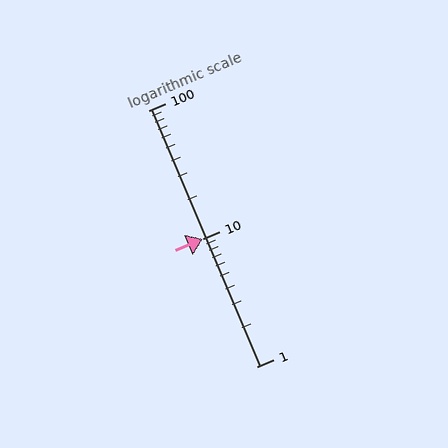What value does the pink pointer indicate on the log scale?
The pointer indicates approximately 10.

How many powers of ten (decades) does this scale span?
The scale spans 2 decades, from 1 to 100.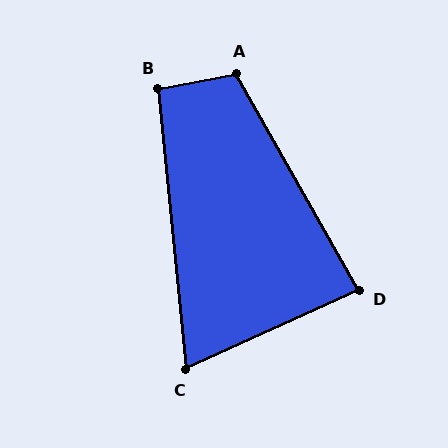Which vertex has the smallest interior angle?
C, at approximately 71 degrees.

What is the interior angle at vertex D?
Approximately 85 degrees (approximately right).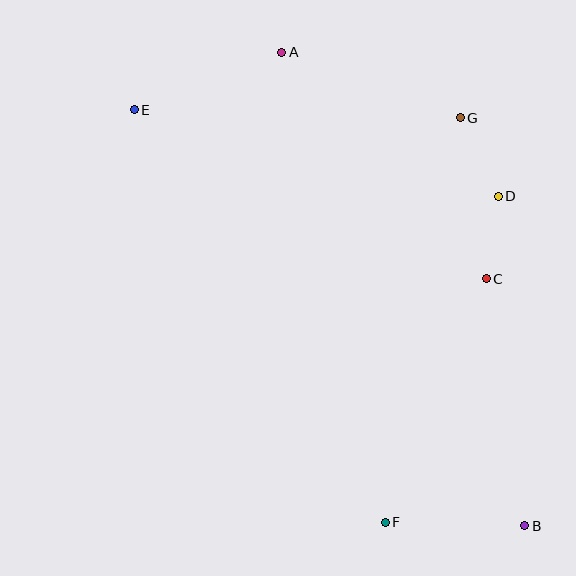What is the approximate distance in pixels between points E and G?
The distance between E and G is approximately 326 pixels.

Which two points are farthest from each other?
Points B and E are farthest from each other.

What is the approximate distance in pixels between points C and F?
The distance between C and F is approximately 263 pixels.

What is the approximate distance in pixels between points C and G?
The distance between C and G is approximately 163 pixels.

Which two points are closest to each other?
Points C and D are closest to each other.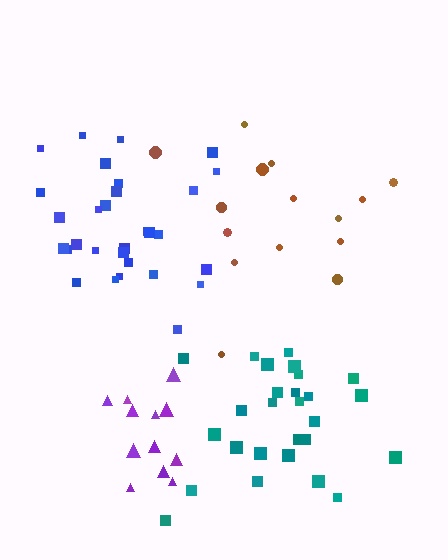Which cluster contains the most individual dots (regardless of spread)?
Blue (30).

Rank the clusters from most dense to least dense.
teal, purple, blue, brown.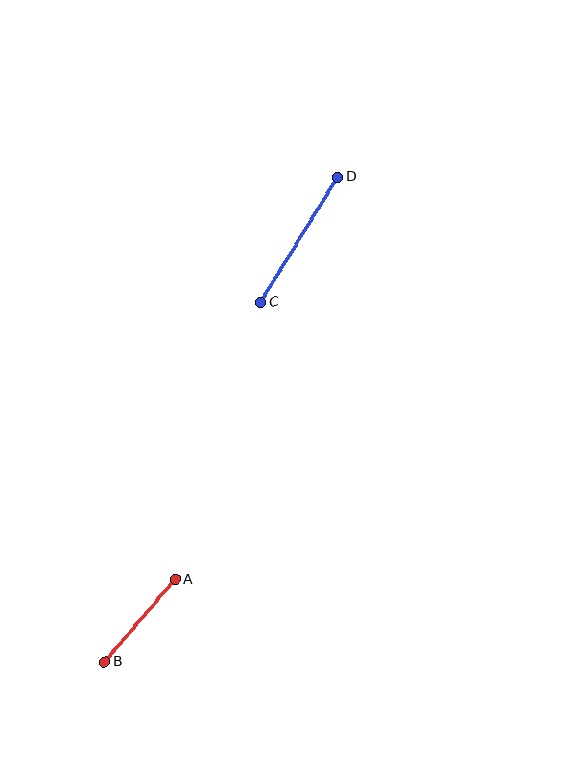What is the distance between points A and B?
The distance is approximately 108 pixels.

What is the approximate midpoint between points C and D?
The midpoint is at approximately (299, 240) pixels.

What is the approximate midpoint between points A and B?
The midpoint is at approximately (140, 621) pixels.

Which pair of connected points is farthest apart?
Points C and D are farthest apart.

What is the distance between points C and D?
The distance is approximately 147 pixels.